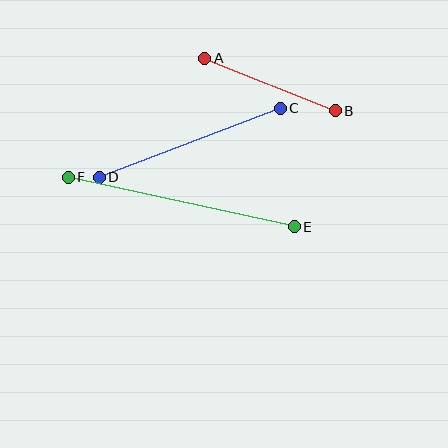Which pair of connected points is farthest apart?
Points E and F are farthest apart.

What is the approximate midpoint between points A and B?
The midpoint is at approximately (270, 85) pixels.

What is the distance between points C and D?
The distance is approximately 194 pixels.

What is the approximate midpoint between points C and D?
The midpoint is at approximately (190, 143) pixels.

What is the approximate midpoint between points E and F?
The midpoint is at approximately (181, 202) pixels.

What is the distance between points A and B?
The distance is approximately 141 pixels.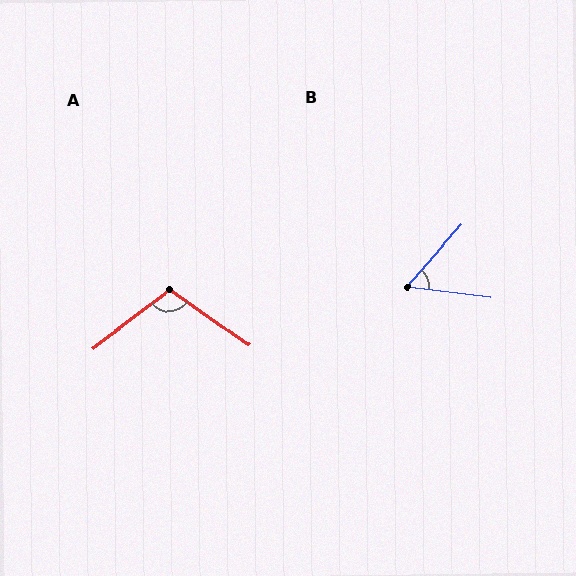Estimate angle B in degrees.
Approximately 56 degrees.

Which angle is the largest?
A, at approximately 108 degrees.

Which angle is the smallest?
B, at approximately 56 degrees.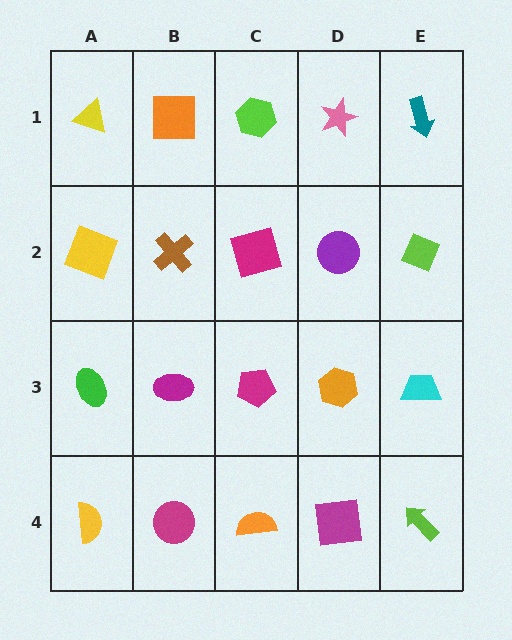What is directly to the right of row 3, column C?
An orange hexagon.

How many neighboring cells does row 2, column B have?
4.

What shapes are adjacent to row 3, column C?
A magenta square (row 2, column C), an orange semicircle (row 4, column C), a magenta ellipse (row 3, column B), an orange hexagon (row 3, column D).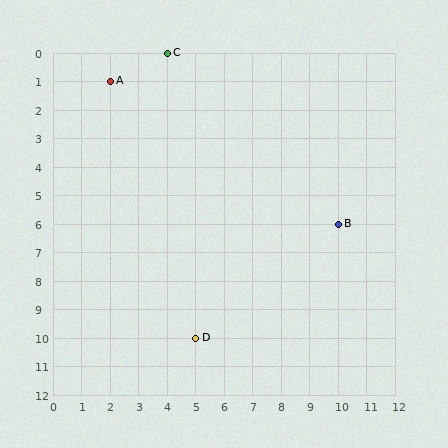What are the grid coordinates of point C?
Point C is at grid coordinates (4, 0).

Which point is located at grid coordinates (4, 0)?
Point C is at (4, 0).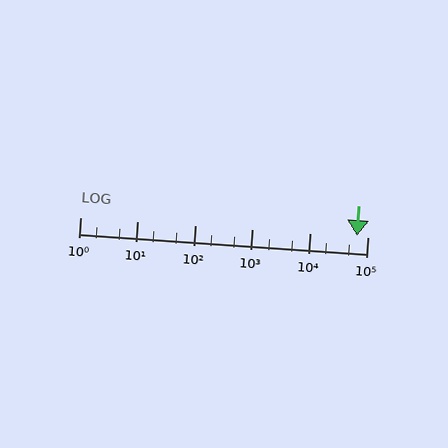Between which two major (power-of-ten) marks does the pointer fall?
The pointer is between 10000 and 100000.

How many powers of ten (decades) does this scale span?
The scale spans 5 decades, from 1 to 100000.